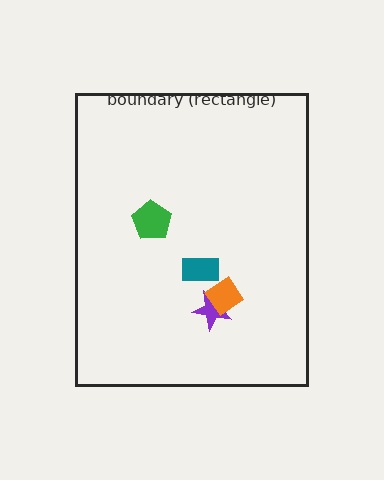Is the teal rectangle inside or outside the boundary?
Inside.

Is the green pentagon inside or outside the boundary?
Inside.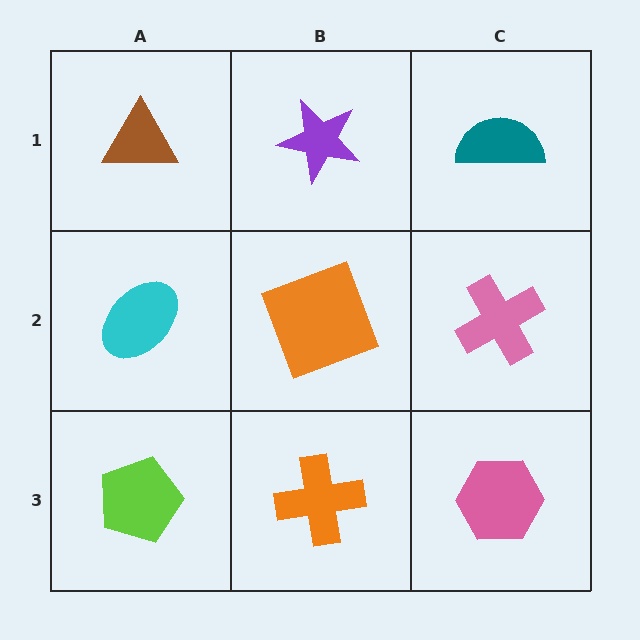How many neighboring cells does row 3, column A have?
2.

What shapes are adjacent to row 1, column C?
A pink cross (row 2, column C), a purple star (row 1, column B).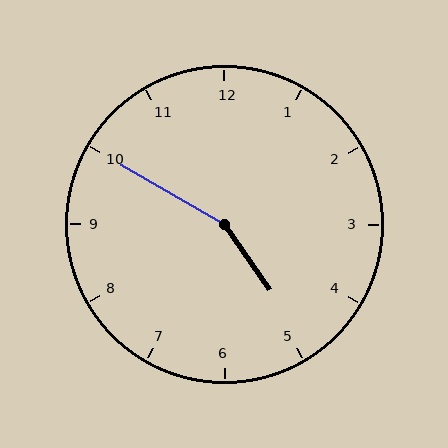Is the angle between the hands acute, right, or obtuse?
It is obtuse.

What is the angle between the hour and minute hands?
Approximately 155 degrees.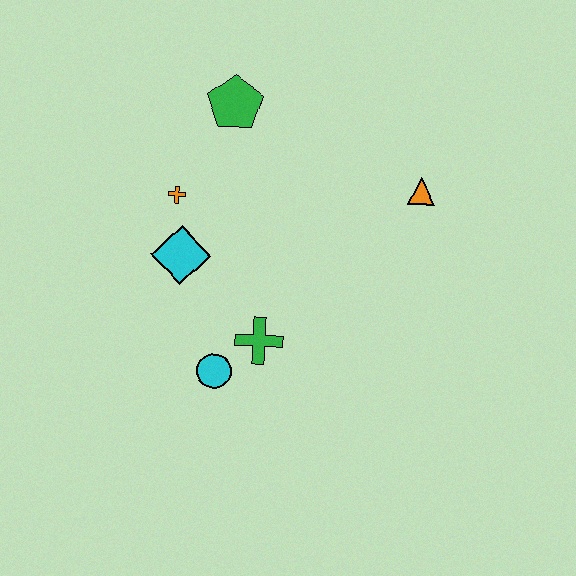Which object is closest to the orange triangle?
The green pentagon is closest to the orange triangle.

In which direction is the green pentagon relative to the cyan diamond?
The green pentagon is above the cyan diamond.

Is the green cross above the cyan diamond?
No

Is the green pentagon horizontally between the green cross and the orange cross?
Yes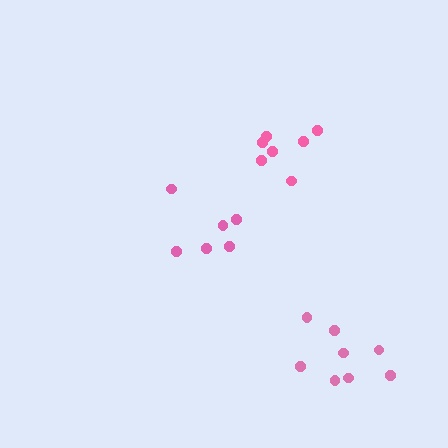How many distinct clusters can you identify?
There are 3 distinct clusters.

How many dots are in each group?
Group 1: 6 dots, Group 2: 8 dots, Group 3: 7 dots (21 total).